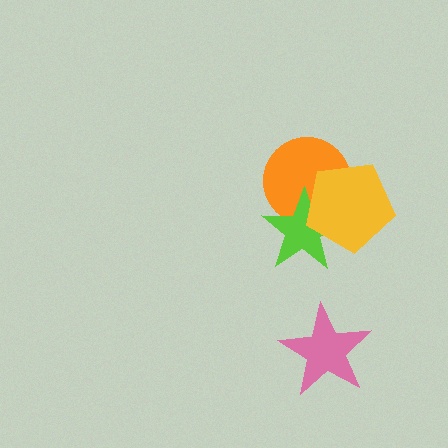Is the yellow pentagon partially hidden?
No, no other shape covers it.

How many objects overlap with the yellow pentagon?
2 objects overlap with the yellow pentagon.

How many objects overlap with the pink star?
0 objects overlap with the pink star.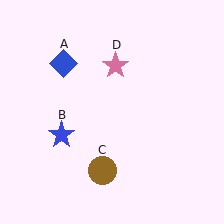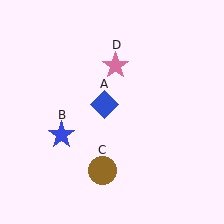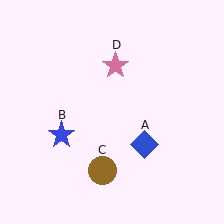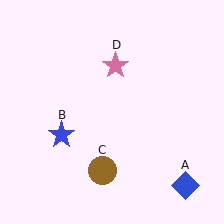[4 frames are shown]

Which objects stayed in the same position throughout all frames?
Blue star (object B) and brown circle (object C) and pink star (object D) remained stationary.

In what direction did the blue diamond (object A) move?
The blue diamond (object A) moved down and to the right.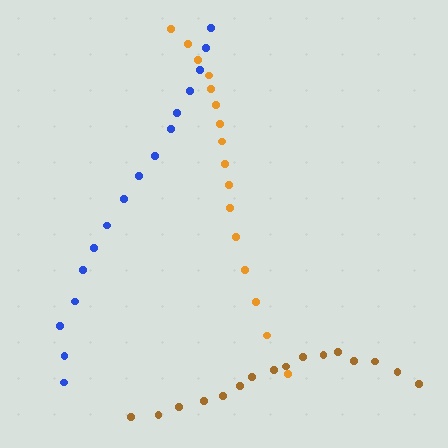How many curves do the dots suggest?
There are 3 distinct paths.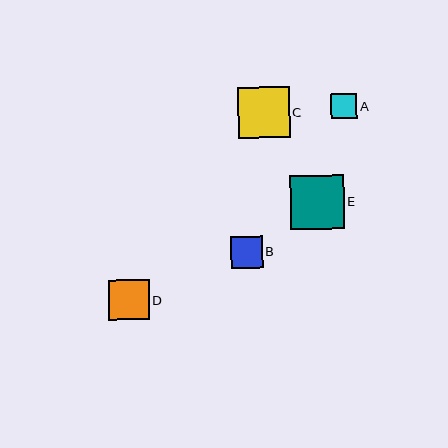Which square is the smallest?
Square A is the smallest with a size of approximately 26 pixels.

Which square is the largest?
Square E is the largest with a size of approximately 54 pixels.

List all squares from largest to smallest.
From largest to smallest: E, C, D, B, A.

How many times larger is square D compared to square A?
Square D is approximately 1.6 times the size of square A.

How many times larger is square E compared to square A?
Square E is approximately 2.1 times the size of square A.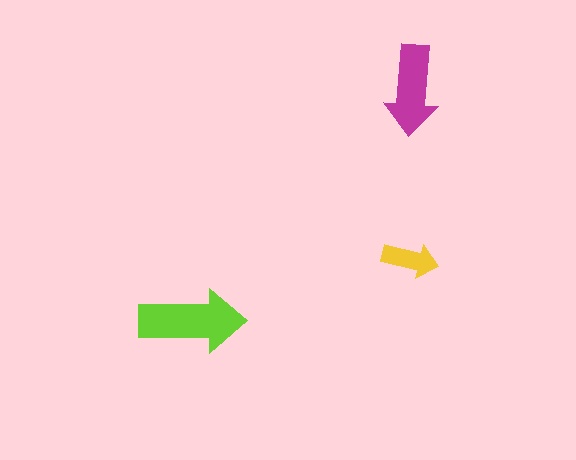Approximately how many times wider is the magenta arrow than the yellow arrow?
About 1.5 times wider.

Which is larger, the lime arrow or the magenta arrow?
The lime one.